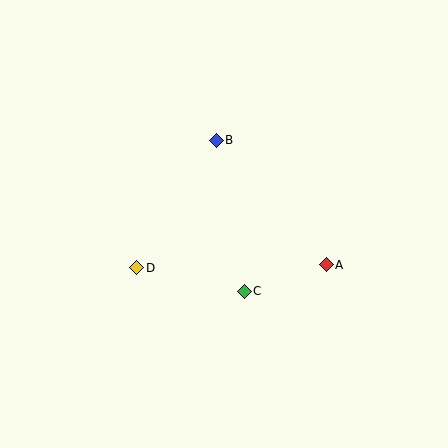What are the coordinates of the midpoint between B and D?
The midpoint between B and D is at (176, 204).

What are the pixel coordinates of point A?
Point A is at (326, 265).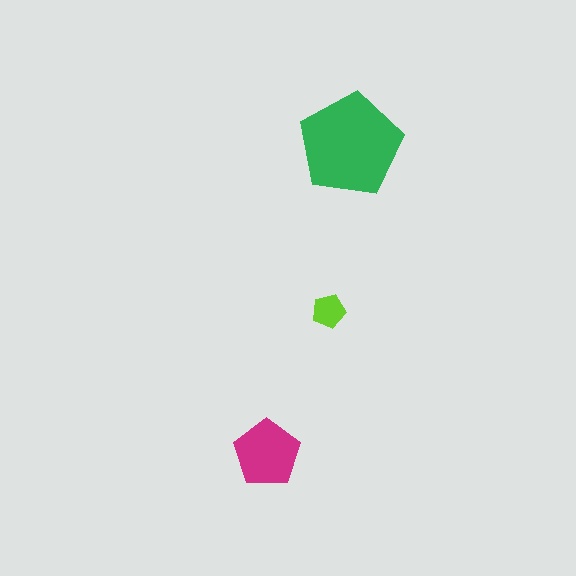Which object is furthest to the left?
The magenta pentagon is leftmost.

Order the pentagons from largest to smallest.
the green one, the magenta one, the lime one.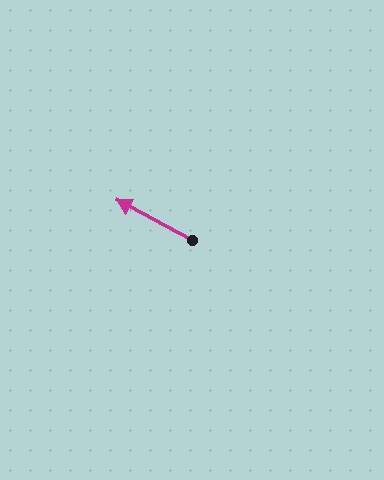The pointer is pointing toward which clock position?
Roughly 10 o'clock.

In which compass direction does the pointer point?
Northwest.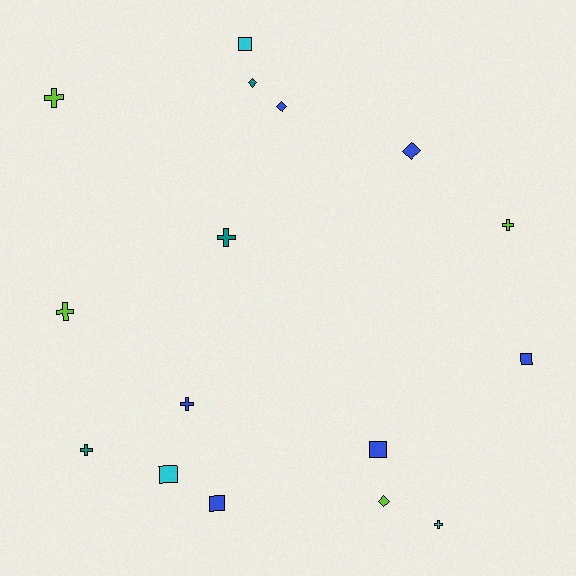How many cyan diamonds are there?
There are no cyan diamonds.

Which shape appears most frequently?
Cross, with 7 objects.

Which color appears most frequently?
Blue, with 6 objects.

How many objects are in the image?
There are 16 objects.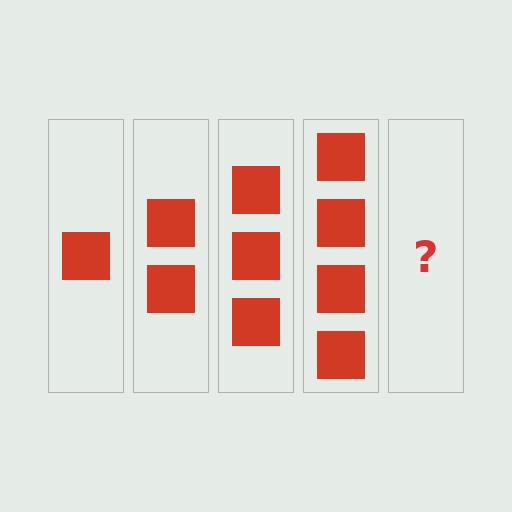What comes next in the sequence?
The next element should be 5 squares.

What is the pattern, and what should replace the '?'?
The pattern is that each step adds one more square. The '?' should be 5 squares.